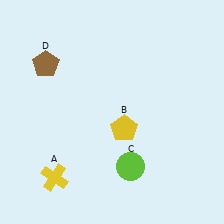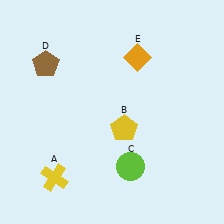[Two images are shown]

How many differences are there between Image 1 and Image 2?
There is 1 difference between the two images.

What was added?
An orange diamond (E) was added in Image 2.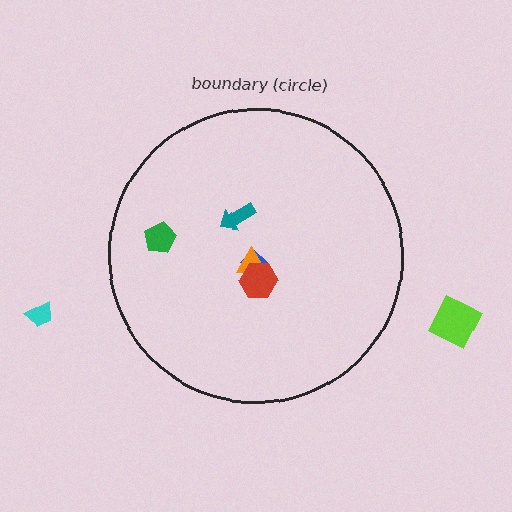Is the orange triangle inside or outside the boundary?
Inside.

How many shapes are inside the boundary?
5 inside, 2 outside.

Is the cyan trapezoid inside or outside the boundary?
Outside.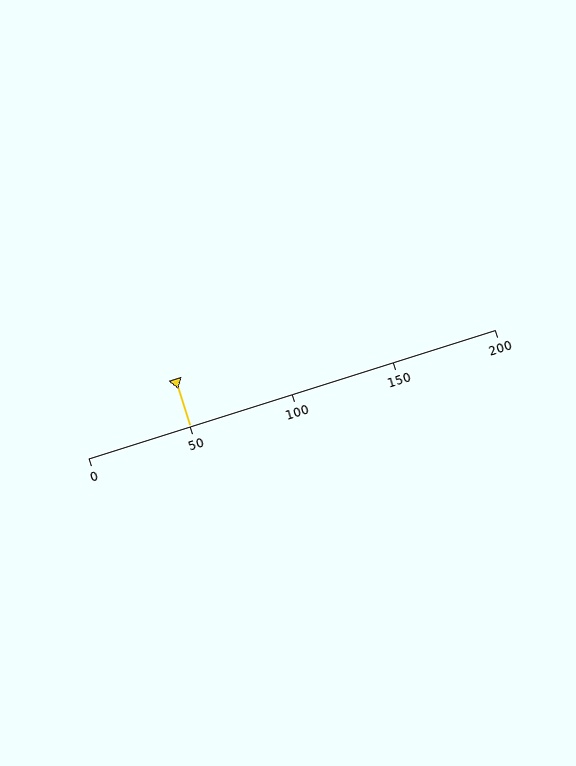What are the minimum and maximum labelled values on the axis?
The axis runs from 0 to 200.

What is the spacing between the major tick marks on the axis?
The major ticks are spaced 50 apart.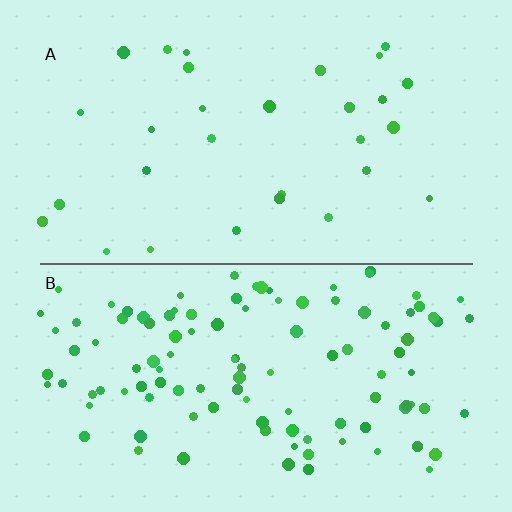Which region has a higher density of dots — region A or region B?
B (the bottom).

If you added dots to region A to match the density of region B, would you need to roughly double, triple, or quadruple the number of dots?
Approximately quadruple.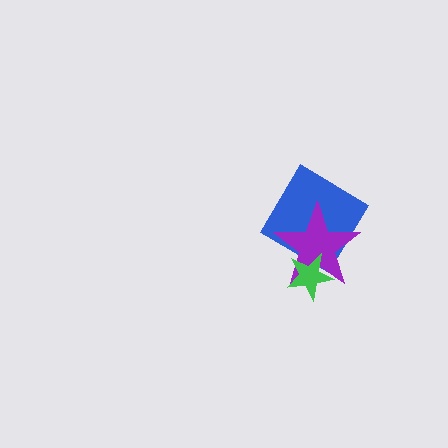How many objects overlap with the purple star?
2 objects overlap with the purple star.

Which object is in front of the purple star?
The green star is in front of the purple star.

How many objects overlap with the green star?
2 objects overlap with the green star.